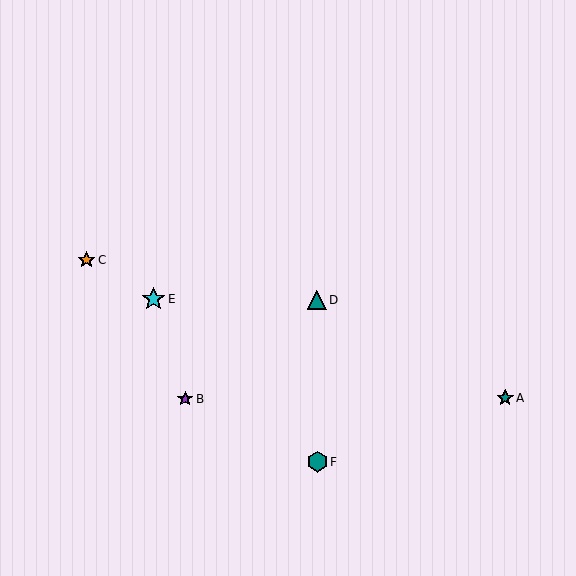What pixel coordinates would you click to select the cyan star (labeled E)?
Click at (154, 299) to select the cyan star E.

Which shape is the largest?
The cyan star (labeled E) is the largest.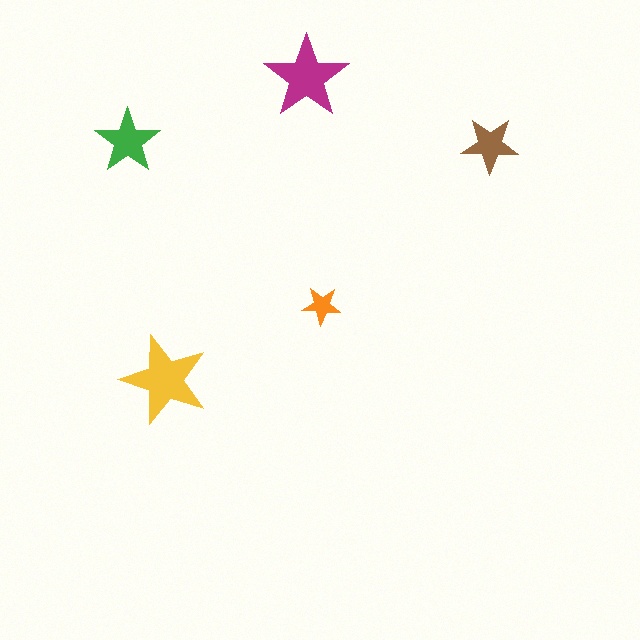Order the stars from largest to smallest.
the yellow one, the magenta one, the green one, the brown one, the orange one.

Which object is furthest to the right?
The brown star is rightmost.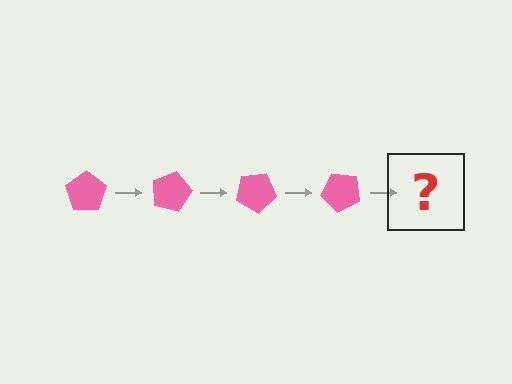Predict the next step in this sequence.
The next step is a pink pentagon rotated 60 degrees.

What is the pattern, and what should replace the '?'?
The pattern is that the pentagon rotates 15 degrees each step. The '?' should be a pink pentagon rotated 60 degrees.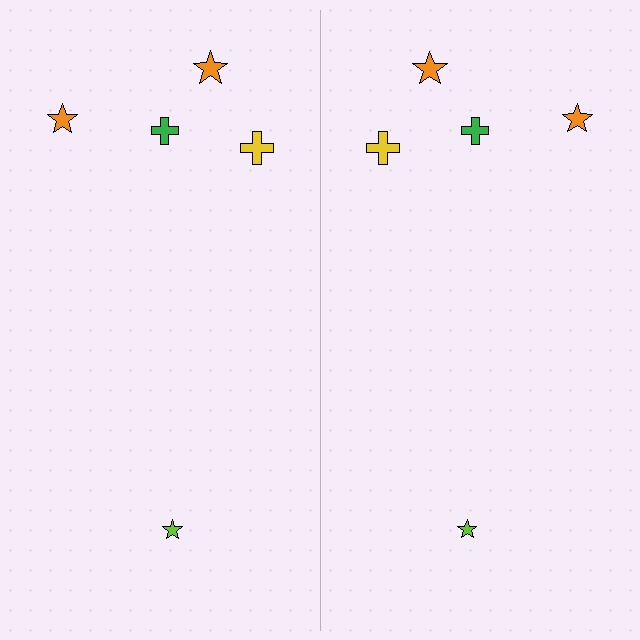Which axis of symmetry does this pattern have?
The pattern has a vertical axis of symmetry running through the center of the image.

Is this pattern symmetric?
Yes, this pattern has bilateral (reflection) symmetry.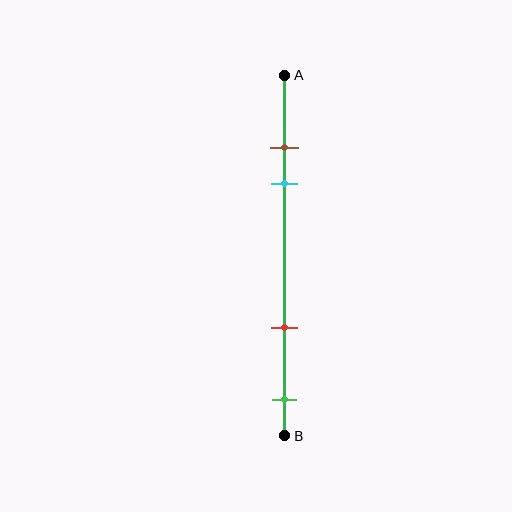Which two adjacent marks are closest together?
The brown and cyan marks are the closest adjacent pair.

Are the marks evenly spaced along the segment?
No, the marks are not evenly spaced.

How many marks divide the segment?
There are 4 marks dividing the segment.